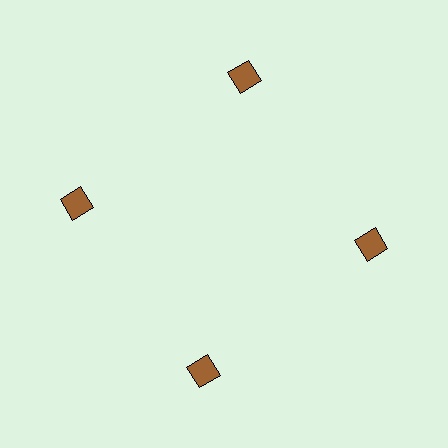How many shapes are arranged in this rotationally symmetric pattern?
There are 4 shapes, arranged in 4 groups of 1.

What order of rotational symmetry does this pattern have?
This pattern has 4-fold rotational symmetry.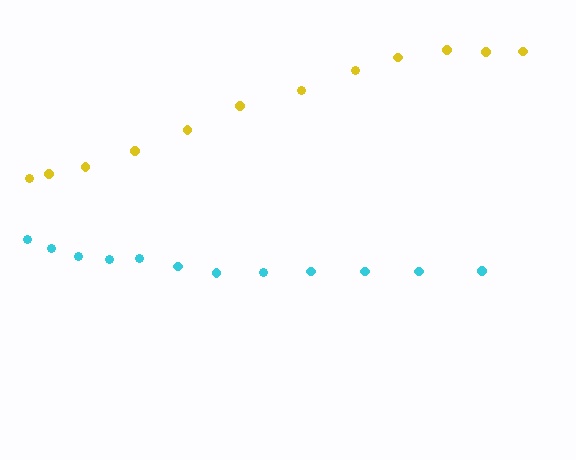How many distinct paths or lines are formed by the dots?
There are 2 distinct paths.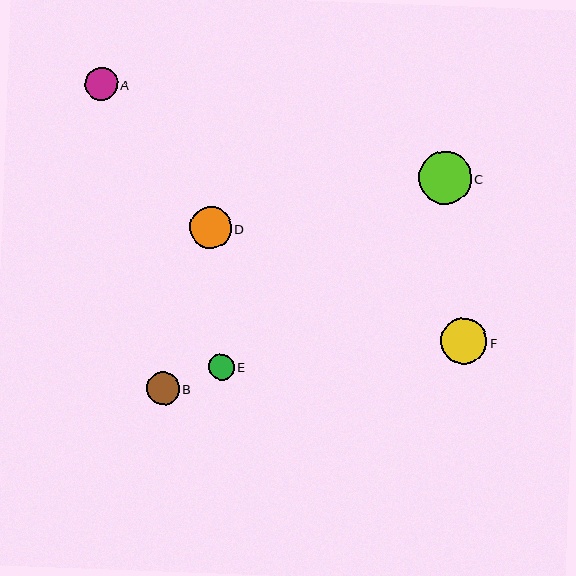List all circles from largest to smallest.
From largest to smallest: C, F, D, A, B, E.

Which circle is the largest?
Circle C is the largest with a size of approximately 53 pixels.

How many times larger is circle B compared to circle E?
Circle B is approximately 1.2 times the size of circle E.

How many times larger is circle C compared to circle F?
Circle C is approximately 1.2 times the size of circle F.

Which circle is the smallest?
Circle E is the smallest with a size of approximately 26 pixels.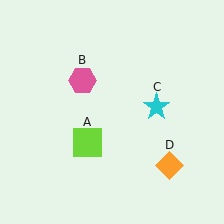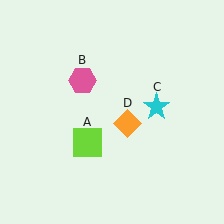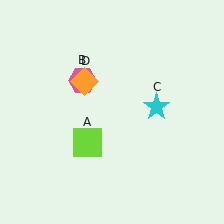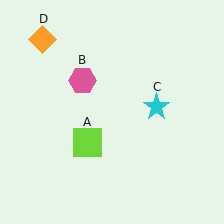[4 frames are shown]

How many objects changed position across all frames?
1 object changed position: orange diamond (object D).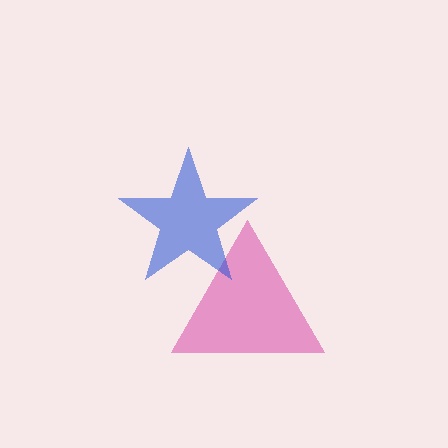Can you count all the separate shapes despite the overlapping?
Yes, there are 2 separate shapes.